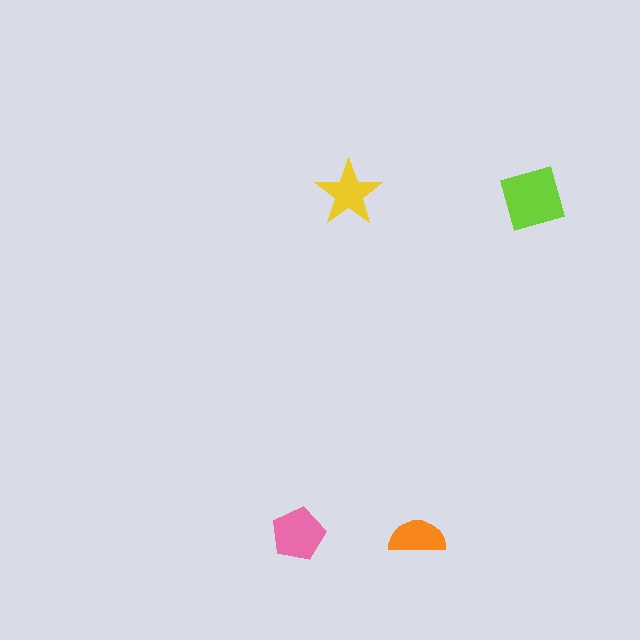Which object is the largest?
The lime diamond.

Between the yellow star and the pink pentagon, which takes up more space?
The pink pentagon.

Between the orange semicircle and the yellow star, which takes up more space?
The yellow star.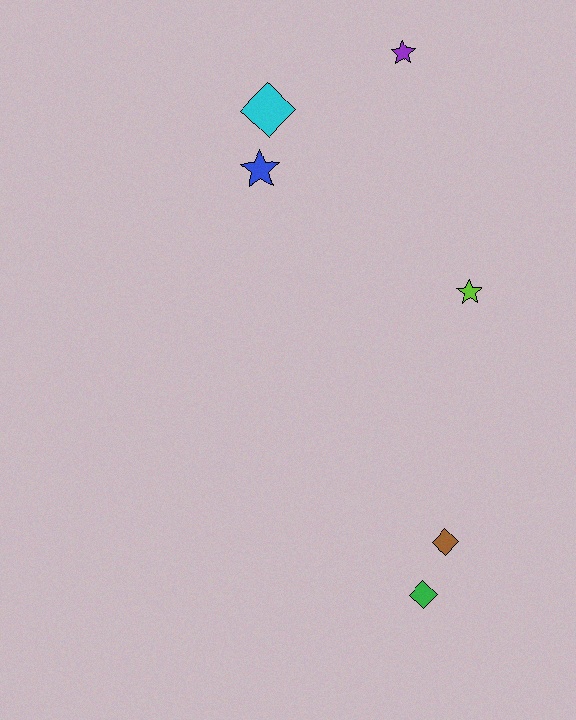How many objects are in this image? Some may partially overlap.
There are 6 objects.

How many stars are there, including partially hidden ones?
There are 3 stars.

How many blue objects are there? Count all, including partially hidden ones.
There is 1 blue object.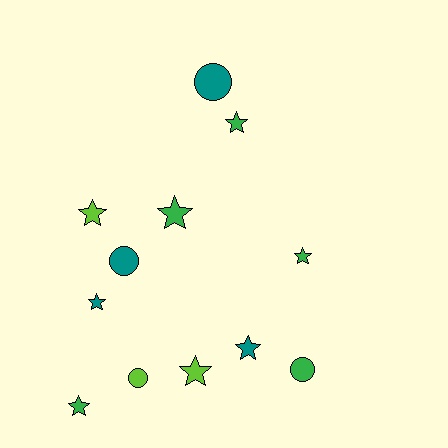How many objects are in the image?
There are 12 objects.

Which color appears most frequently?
Green, with 5 objects.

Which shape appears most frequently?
Star, with 8 objects.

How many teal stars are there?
There are 2 teal stars.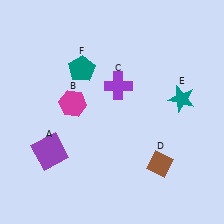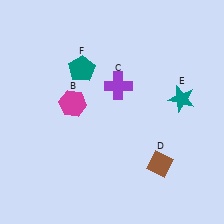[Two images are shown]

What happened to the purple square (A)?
The purple square (A) was removed in Image 2. It was in the bottom-left area of Image 1.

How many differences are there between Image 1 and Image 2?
There is 1 difference between the two images.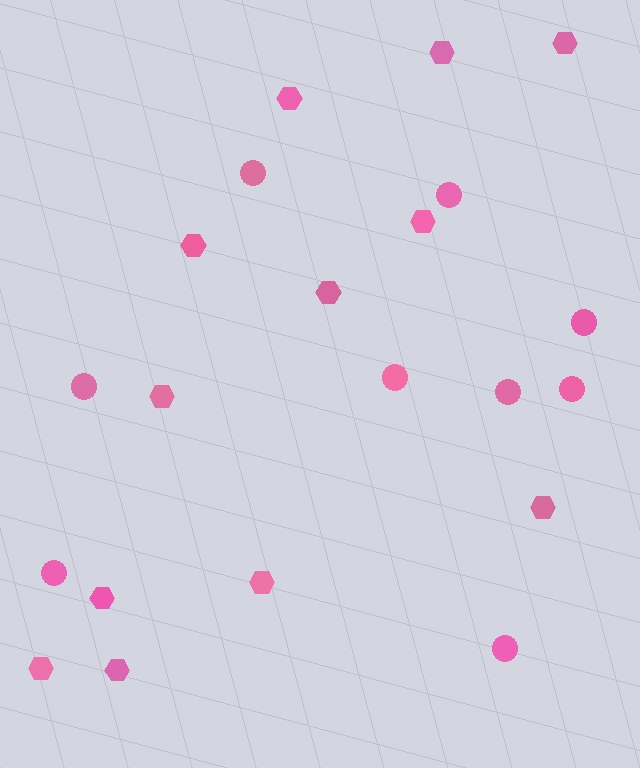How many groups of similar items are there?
There are 2 groups: one group of circles (9) and one group of hexagons (12).